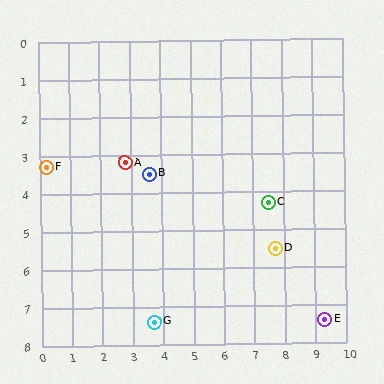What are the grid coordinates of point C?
Point C is at approximately (7.5, 4.3).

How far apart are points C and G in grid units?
Points C and G are about 4.9 grid units apart.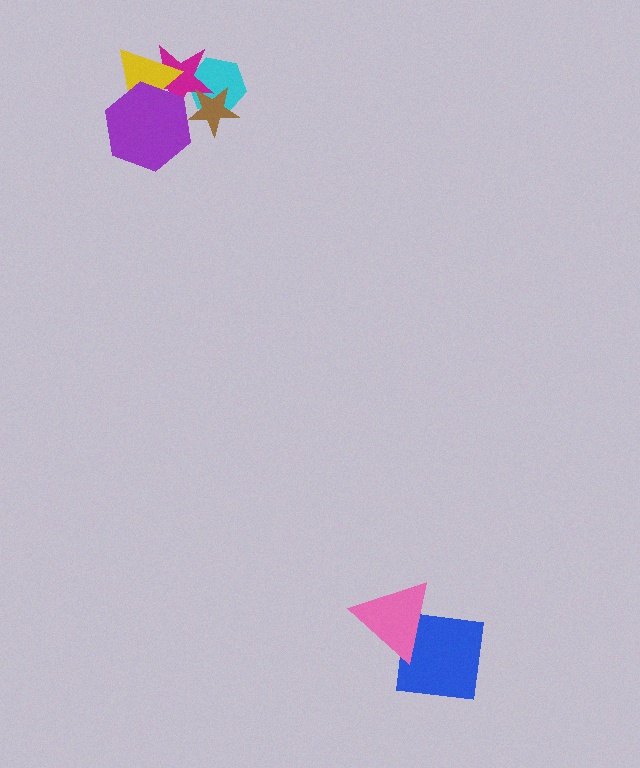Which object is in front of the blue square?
The pink triangle is in front of the blue square.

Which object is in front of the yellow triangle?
The purple hexagon is in front of the yellow triangle.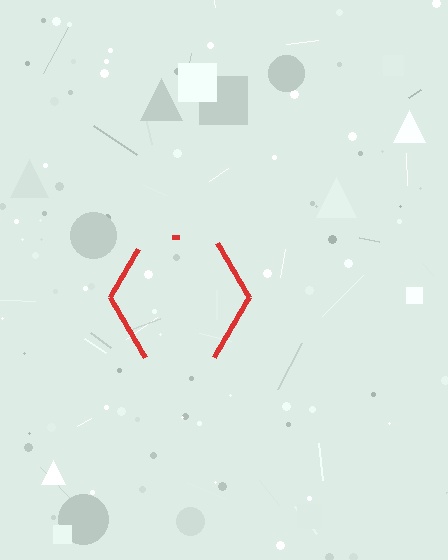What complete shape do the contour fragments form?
The contour fragments form a hexagon.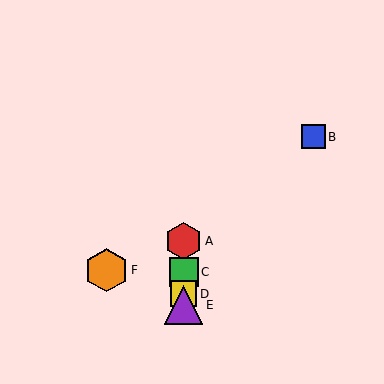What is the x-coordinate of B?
Object B is at x≈314.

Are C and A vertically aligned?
Yes, both are at x≈184.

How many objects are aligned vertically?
4 objects (A, C, D, E) are aligned vertically.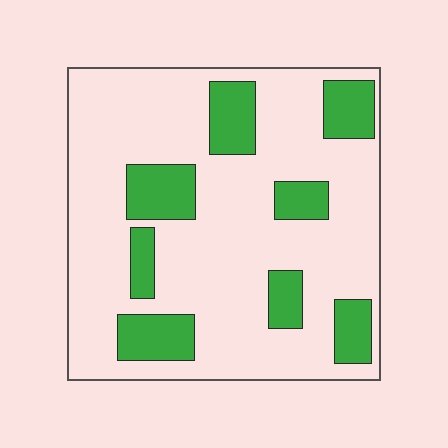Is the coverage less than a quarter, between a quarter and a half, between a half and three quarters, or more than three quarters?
Less than a quarter.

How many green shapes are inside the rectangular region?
8.